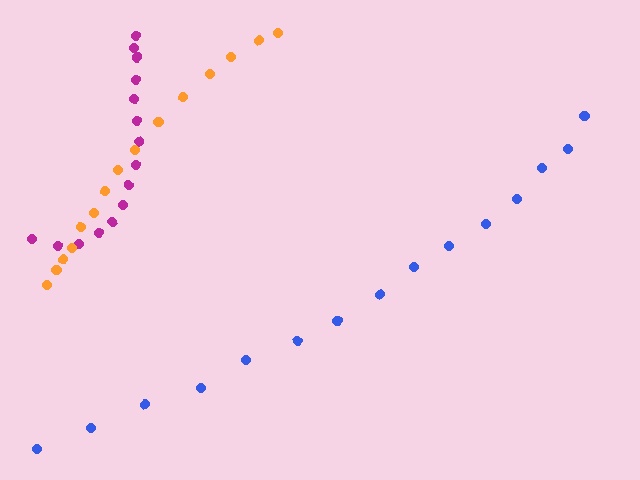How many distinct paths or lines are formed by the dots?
There are 3 distinct paths.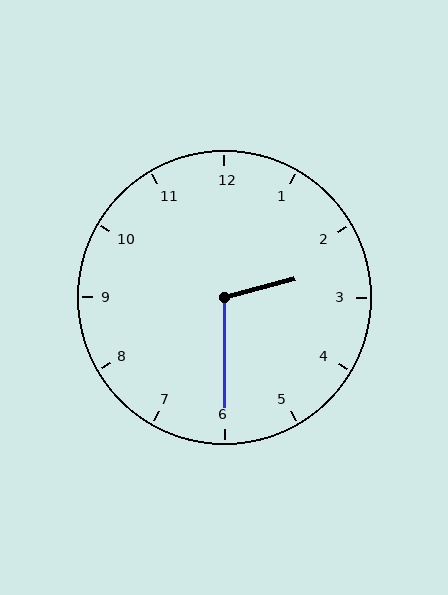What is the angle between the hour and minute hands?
Approximately 105 degrees.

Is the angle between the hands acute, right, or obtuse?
It is obtuse.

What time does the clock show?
2:30.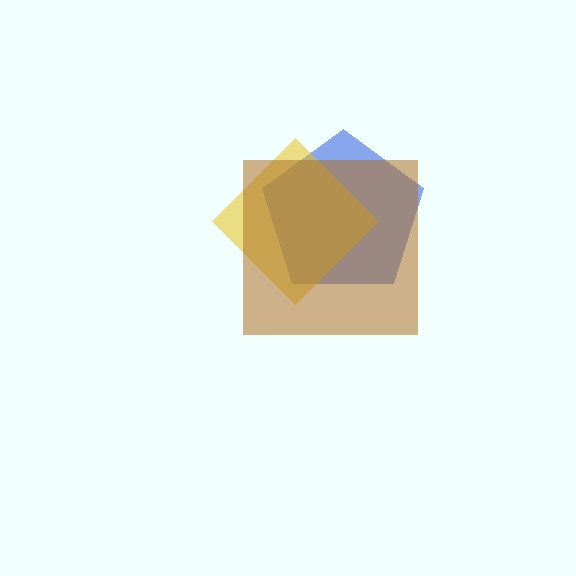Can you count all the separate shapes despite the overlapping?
Yes, there are 3 separate shapes.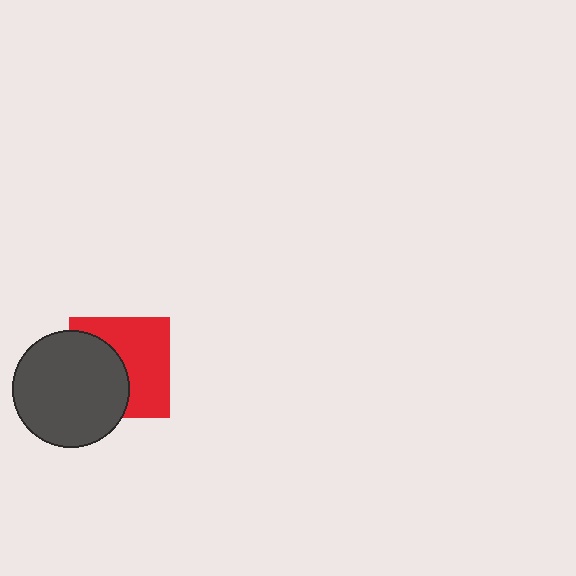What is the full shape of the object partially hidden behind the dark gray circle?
The partially hidden object is a red square.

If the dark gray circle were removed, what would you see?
You would see the complete red square.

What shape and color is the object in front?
The object in front is a dark gray circle.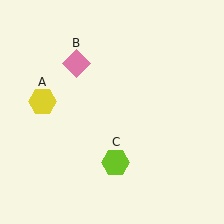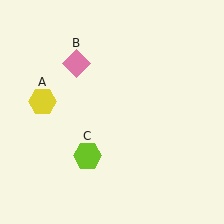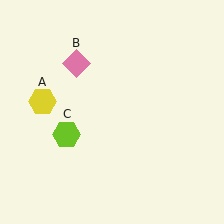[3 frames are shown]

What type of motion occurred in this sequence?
The lime hexagon (object C) rotated clockwise around the center of the scene.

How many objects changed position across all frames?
1 object changed position: lime hexagon (object C).